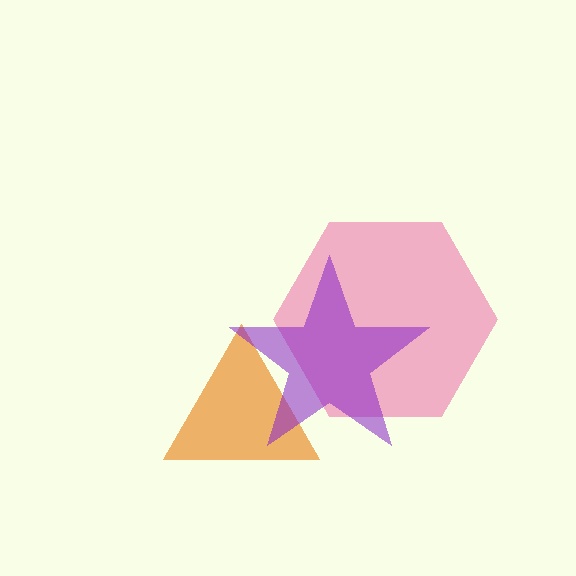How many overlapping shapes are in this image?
There are 3 overlapping shapes in the image.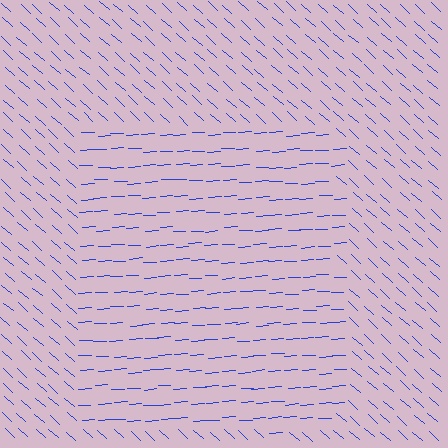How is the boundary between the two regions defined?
The boundary is defined purely by a change in line orientation (approximately 45 degrees difference). All lines are the same color and thickness.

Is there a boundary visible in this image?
Yes, there is a texture boundary formed by a change in line orientation.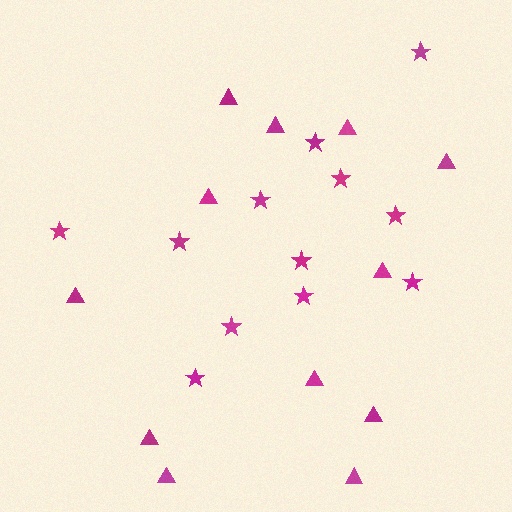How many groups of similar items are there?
There are 2 groups: one group of stars (12) and one group of triangles (12).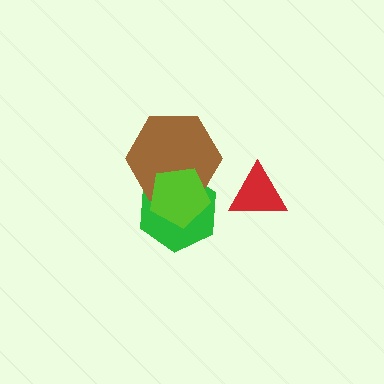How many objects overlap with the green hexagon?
2 objects overlap with the green hexagon.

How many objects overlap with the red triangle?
0 objects overlap with the red triangle.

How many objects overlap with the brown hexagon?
2 objects overlap with the brown hexagon.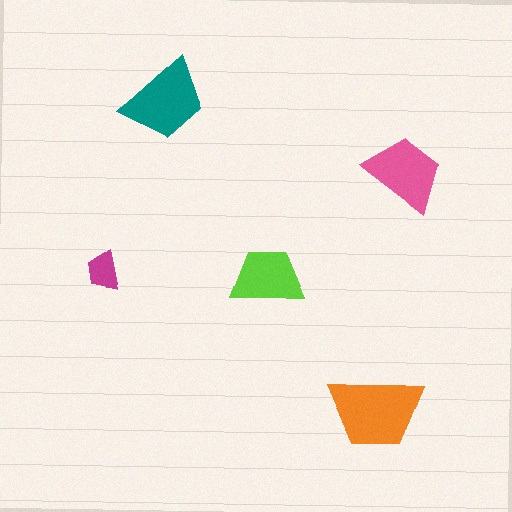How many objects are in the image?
There are 5 objects in the image.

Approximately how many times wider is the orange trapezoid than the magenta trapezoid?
About 2.5 times wider.